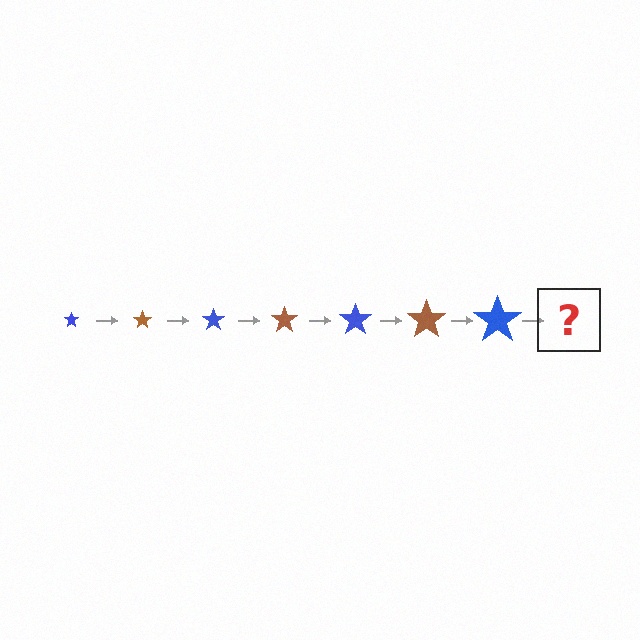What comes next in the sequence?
The next element should be a brown star, larger than the previous one.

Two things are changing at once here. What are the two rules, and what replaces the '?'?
The two rules are that the star grows larger each step and the color cycles through blue and brown. The '?' should be a brown star, larger than the previous one.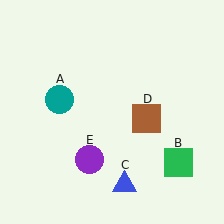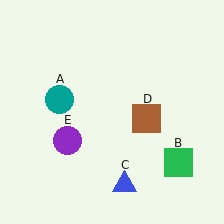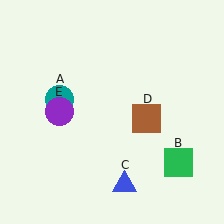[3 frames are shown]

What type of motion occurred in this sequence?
The purple circle (object E) rotated clockwise around the center of the scene.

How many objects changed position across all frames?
1 object changed position: purple circle (object E).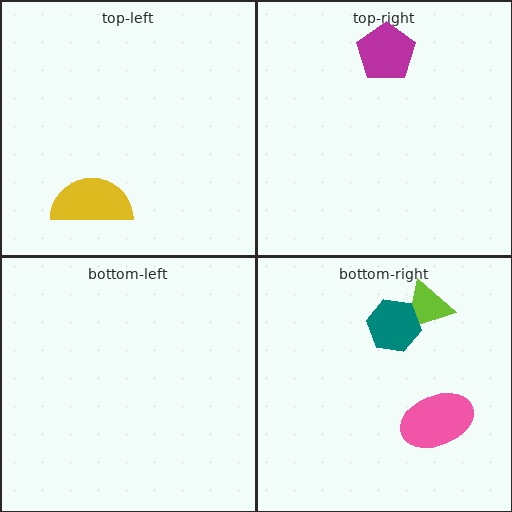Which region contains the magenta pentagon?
The top-right region.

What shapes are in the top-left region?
The yellow semicircle.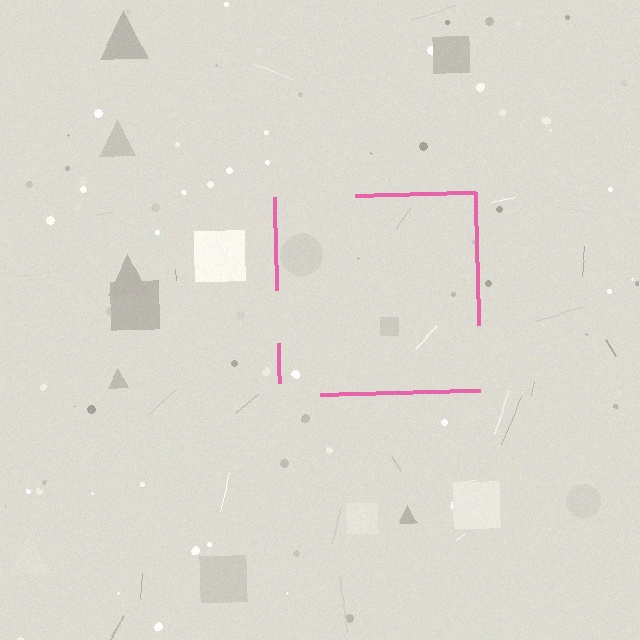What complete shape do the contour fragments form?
The contour fragments form a square.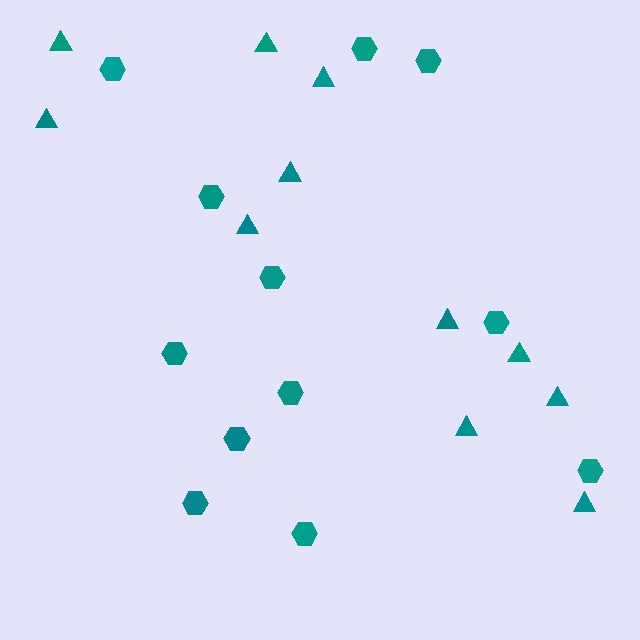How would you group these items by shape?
There are 2 groups: one group of hexagons (12) and one group of triangles (11).